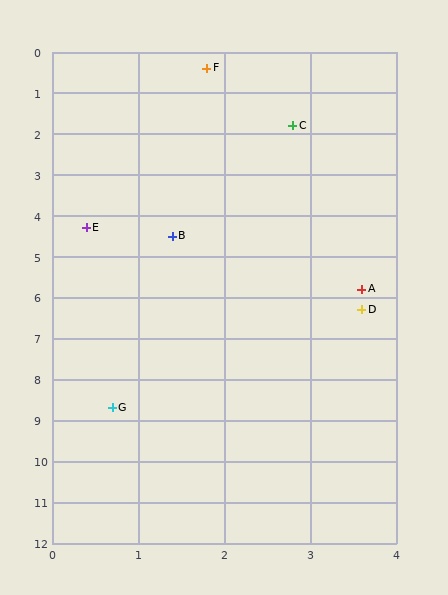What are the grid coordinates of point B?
Point B is at approximately (1.4, 4.5).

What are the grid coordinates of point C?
Point C is at approximately (2.8, 1.8).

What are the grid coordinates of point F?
Point F is at approximately (1.8, 0.4).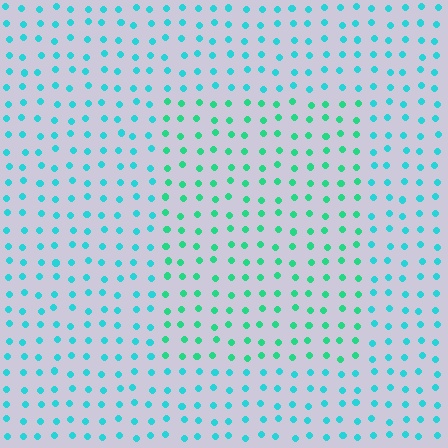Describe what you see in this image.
The image is filled with small cyan elements in a uniform arrangement. A rectangle-shaped region is visible where the elements are tinted to a slightly different hue, forming a subtle color boundary.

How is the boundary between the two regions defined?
The boundary is defined purely by a slight shift in hue (about 30 degrees). Spacing, size, and orientation are identical on both sides.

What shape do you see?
I see a rectangle.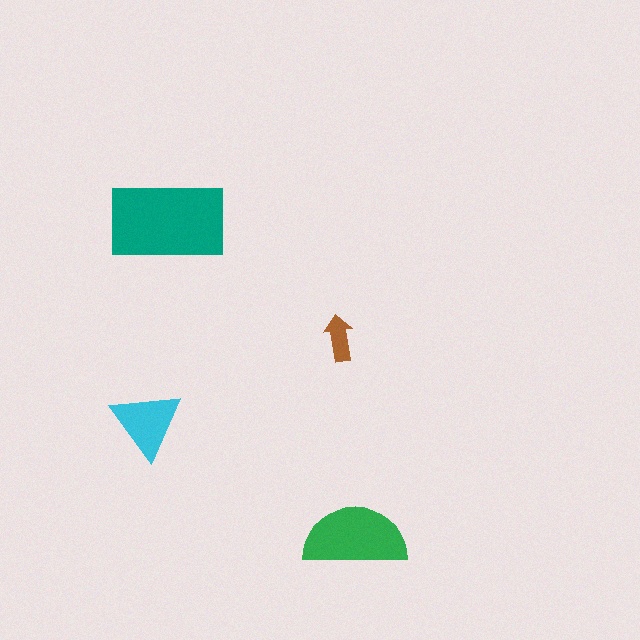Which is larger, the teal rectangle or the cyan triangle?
The teal rectangle.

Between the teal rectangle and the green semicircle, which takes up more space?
The teal rectangle.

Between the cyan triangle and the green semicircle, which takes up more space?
The green semicircle.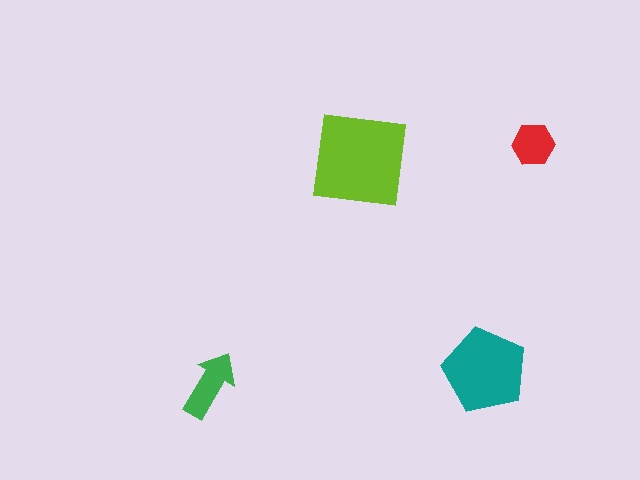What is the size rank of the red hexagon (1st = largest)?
4th.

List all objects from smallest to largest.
The red hexagon, the green arrow, the teal pentagon, the lime square.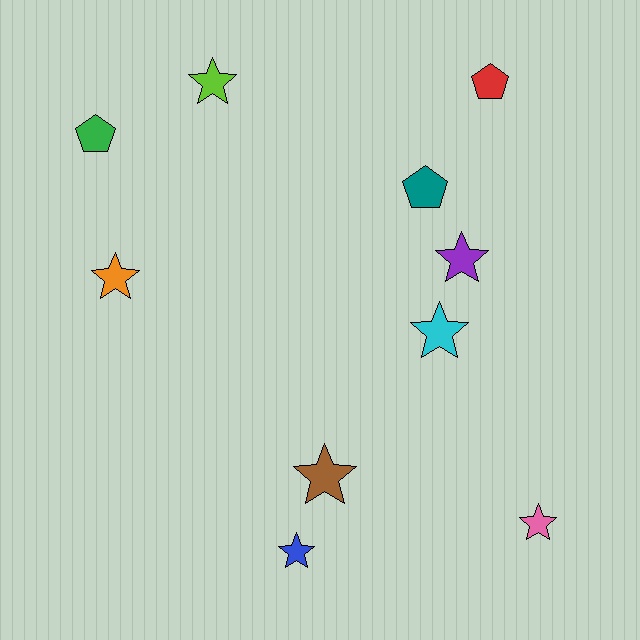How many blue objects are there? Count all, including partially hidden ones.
There is 1 blue object.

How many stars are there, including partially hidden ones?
There are 7 stars.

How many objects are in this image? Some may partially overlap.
There are 10 objects.